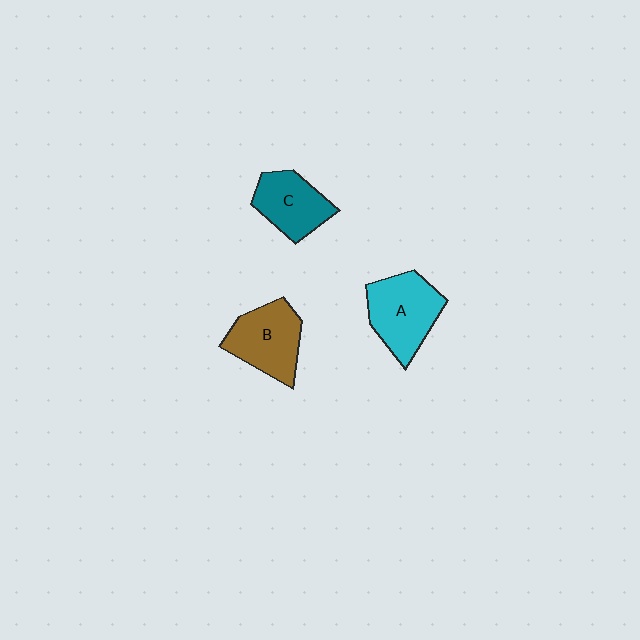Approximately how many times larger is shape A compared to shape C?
Approximately 1.3 times.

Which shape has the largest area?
Shape A (cyan).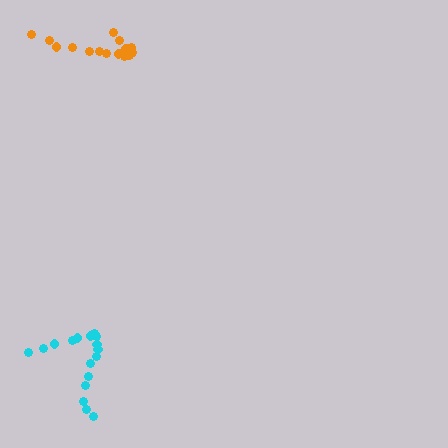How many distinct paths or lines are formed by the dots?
There are 2 distinct paths.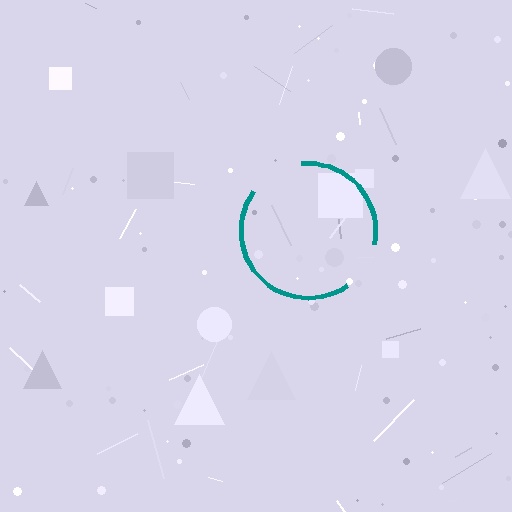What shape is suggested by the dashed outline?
The dashed outline suggests a circle.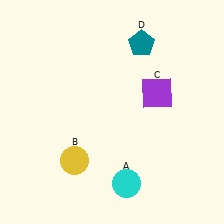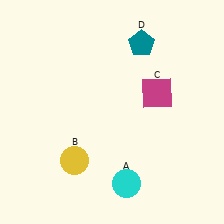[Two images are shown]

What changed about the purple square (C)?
In Image 1, C is purple. In Image 2, it changed to magenta.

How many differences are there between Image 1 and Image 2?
There is 1 difference between the two images.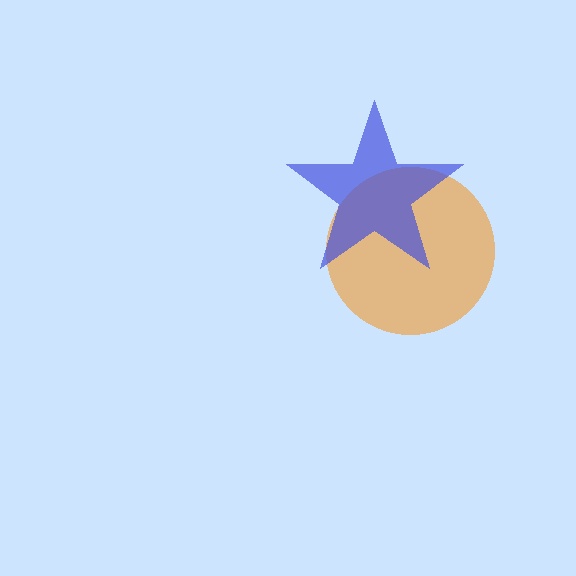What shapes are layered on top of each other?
The layered shapes are: an orange circle, a blue star.